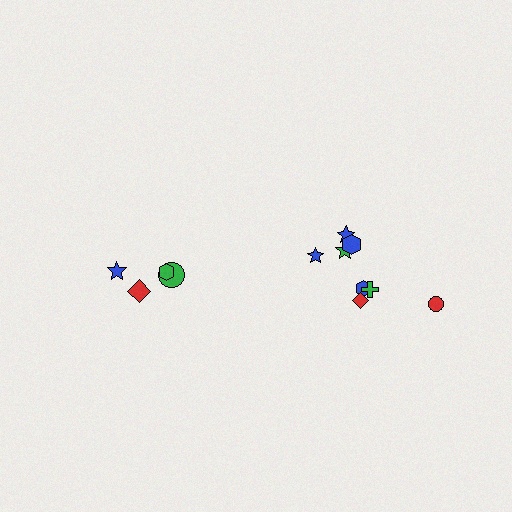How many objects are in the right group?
There are 8 objects.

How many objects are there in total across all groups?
There are 12 objects.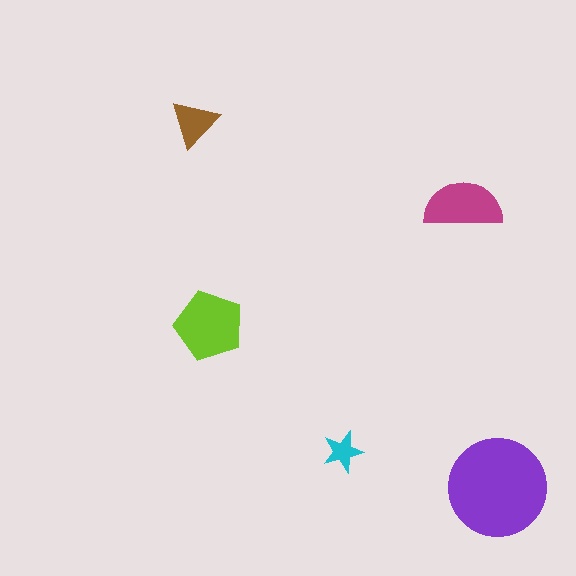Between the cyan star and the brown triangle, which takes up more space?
The brown triangle.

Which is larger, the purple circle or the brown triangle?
The purple circle.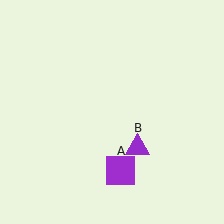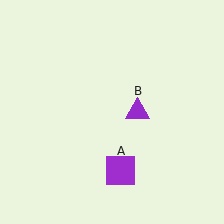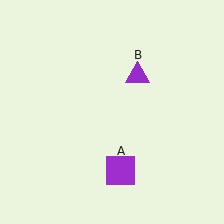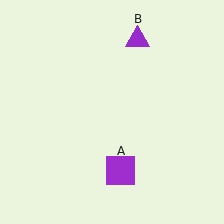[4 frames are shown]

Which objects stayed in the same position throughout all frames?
Purple square (object A) remained stationary.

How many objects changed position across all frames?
1 object changed position: purple triangle (object B).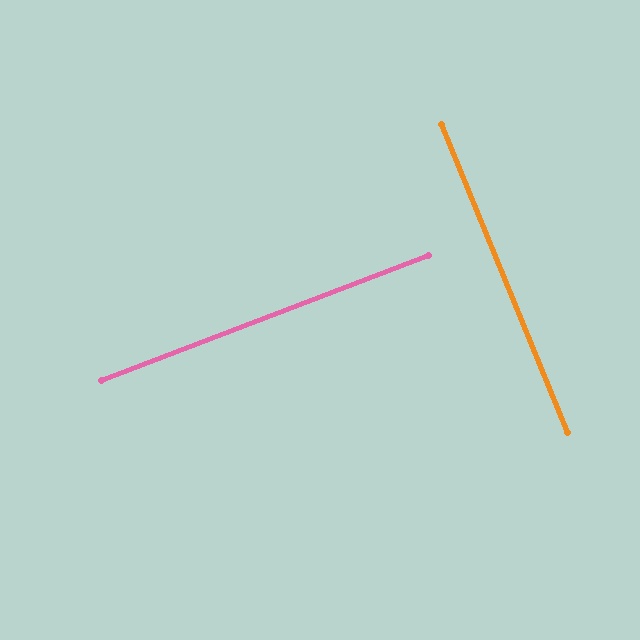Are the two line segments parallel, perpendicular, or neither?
Perpendicular — they meet at approximately 89°.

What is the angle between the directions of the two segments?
Approximately 89 degrees.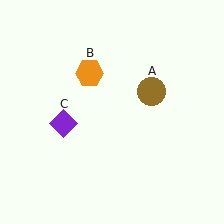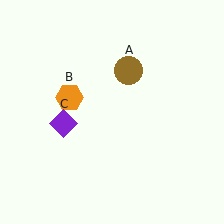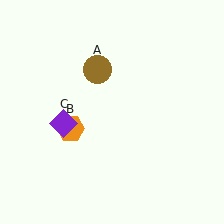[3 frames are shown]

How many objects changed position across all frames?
2 objects changed position: brown circle (object A), orange hexagon (object B).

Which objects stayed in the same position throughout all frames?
Purple diamond (object C) remained stationary.